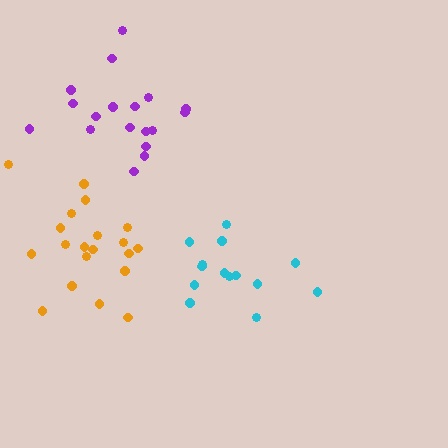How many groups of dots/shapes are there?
There are 3 groups.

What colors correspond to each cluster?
The clusters are colored: cyan, purple, orange.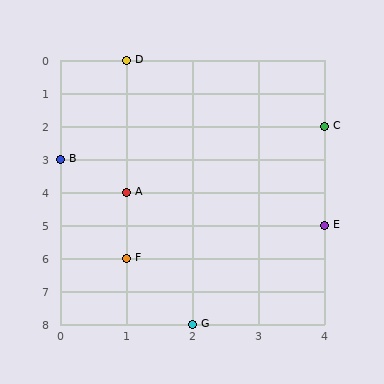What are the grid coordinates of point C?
Point C is at grid coordinates (4, 2).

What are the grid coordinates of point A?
Point A is at grid coordinates (1, 4).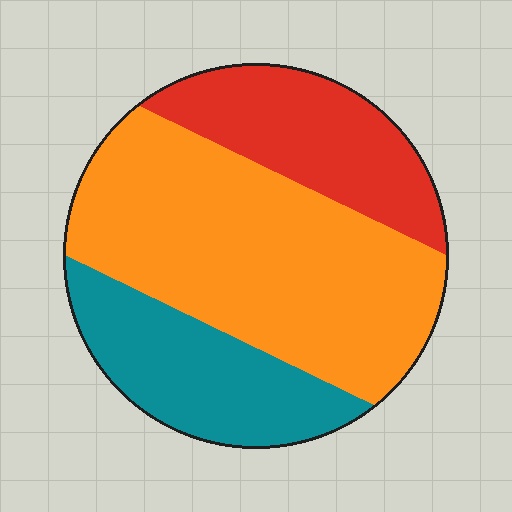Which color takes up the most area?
Orange, at roughly 55%.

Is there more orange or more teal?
Orange.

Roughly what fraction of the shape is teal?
Teal covers about 25% of the shape.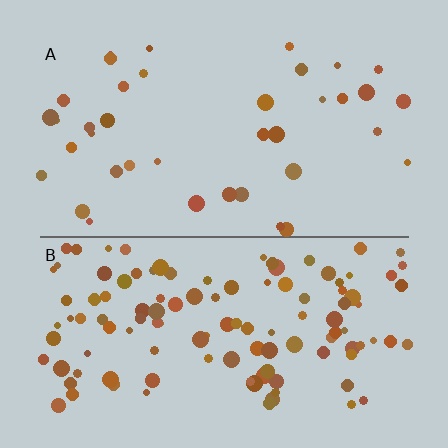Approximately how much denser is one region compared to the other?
Approximately 3.0× — region B over region A.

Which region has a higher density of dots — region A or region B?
B (the bottom).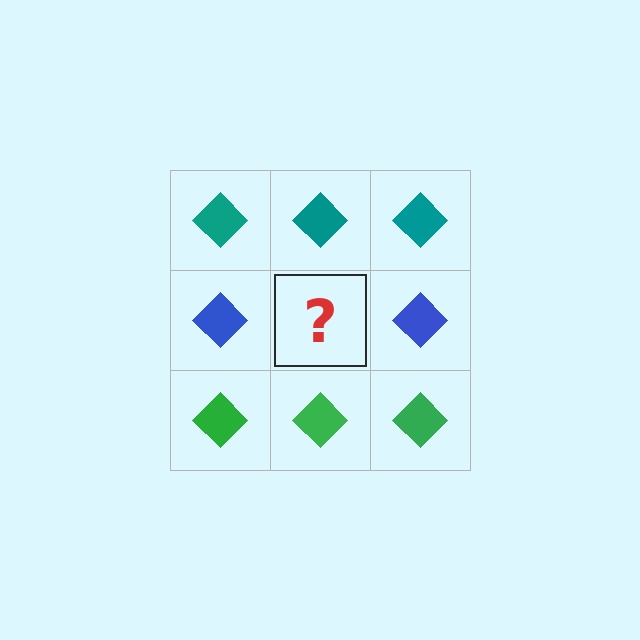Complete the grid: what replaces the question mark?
The question mark should be replaced with a blue diamond.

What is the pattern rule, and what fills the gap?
The rule is that each row has a consistent color. The gap should be filled with a blue diamond.